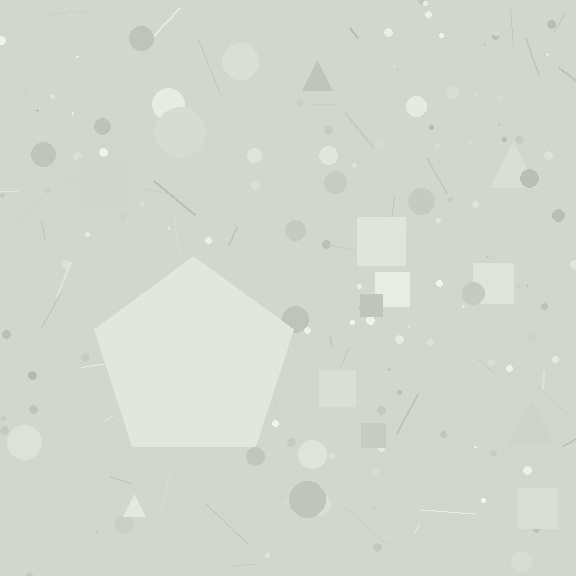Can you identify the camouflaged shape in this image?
The camouflaged shape is a pentagon.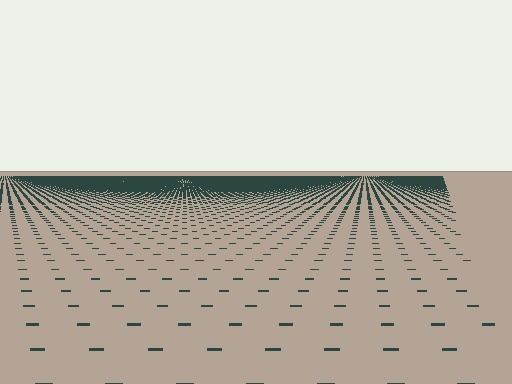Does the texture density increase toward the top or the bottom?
Density increases toward the top.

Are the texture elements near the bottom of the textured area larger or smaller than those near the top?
Larger. Near the bottom, elements are closer to the viewer and appear at a bigger on-screen size.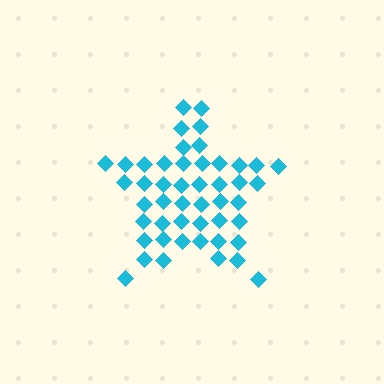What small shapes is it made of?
It is made of small diamonds.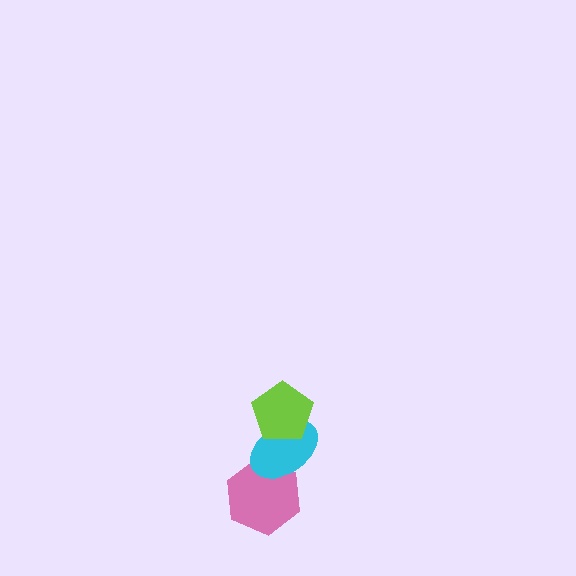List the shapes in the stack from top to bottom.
From top to bottom: the lime pentagon, the cyan ellipse, the pink hexagon.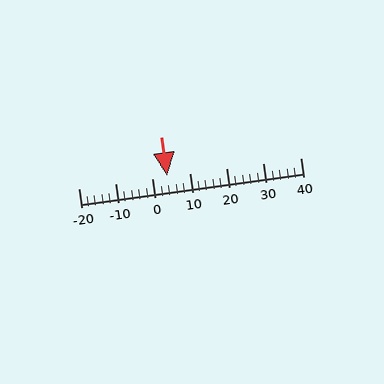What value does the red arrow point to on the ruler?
The red arrow points to approximately 4.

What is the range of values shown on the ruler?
The ruler shows values from -20 to 40.